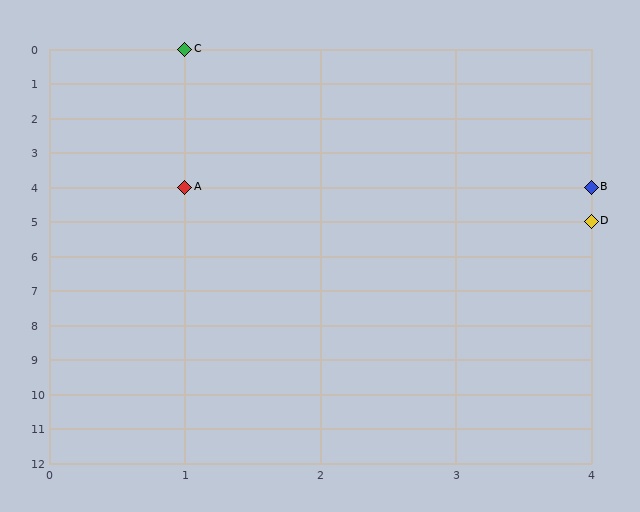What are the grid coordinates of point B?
Point B is at grid coordinates (4, 4).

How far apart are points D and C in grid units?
Points D and C are 3 columns and 5 rows apart (about 5.8 grid units diagonally).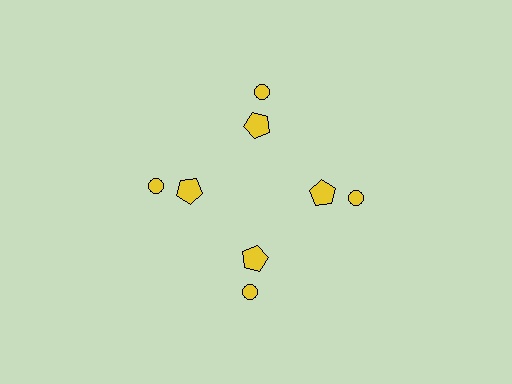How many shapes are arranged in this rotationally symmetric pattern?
There are 8 shapes, arranged in 4 groups of 2.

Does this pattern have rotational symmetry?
Yes, this pattern has 4-fold rotational symmetry. It looks the same after rotating 90 degrees around the center.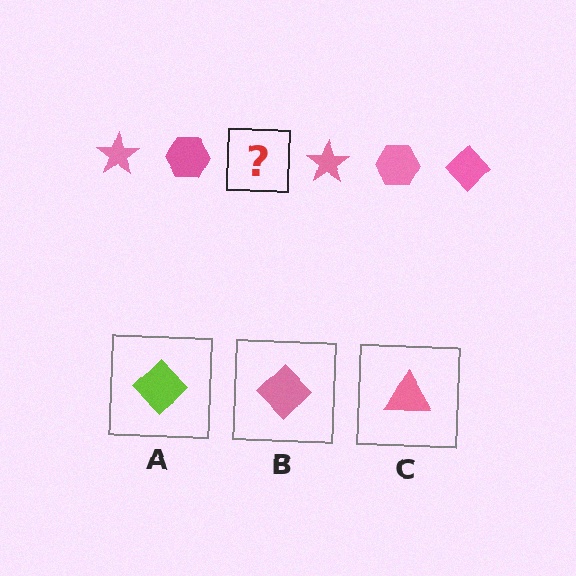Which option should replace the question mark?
Option B.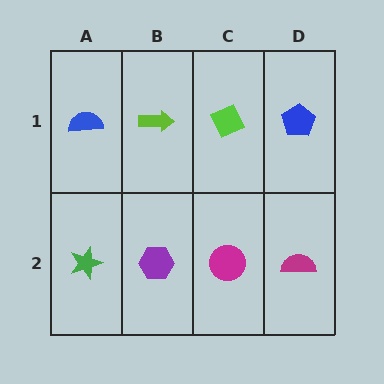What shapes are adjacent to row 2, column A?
A blue semicircle (row 1, column A), a purple hexagon (row 2, column B).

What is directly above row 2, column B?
A lime arrow.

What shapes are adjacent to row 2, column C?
A lime diamond (row 1, column C), a purple hexagon (row 2, column B), a magenta semicircle (row 2, column D).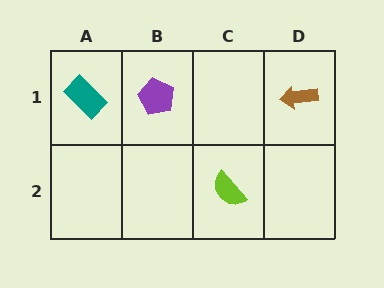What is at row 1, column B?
A purple pentagon.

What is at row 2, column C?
A lime semicircle.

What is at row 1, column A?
A teal rectangle.